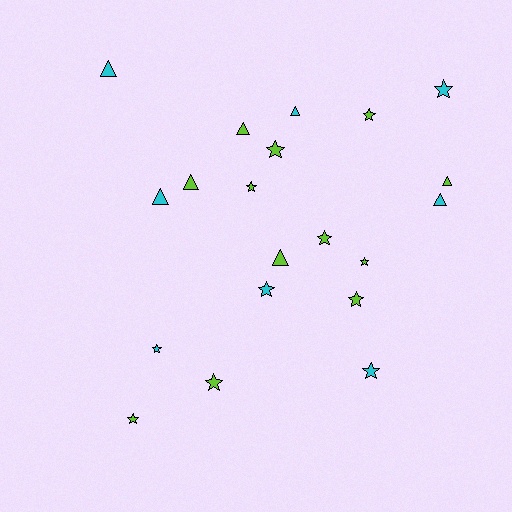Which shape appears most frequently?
Star, with 12 objects.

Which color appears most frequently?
Lime, with 12 objects.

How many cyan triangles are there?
There are 4 cyan triangles.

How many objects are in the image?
There are 20 objects.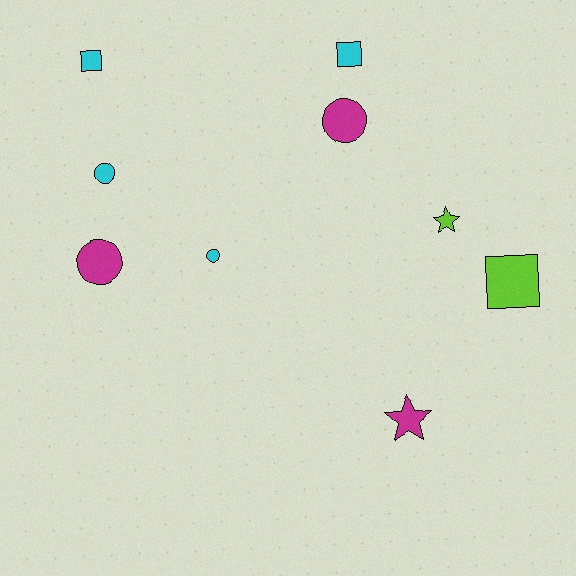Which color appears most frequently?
Cyan, with 4 objects.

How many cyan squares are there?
There are 2 cyan squares.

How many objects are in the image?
There are 9 objects.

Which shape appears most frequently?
Circle, with 4 objects.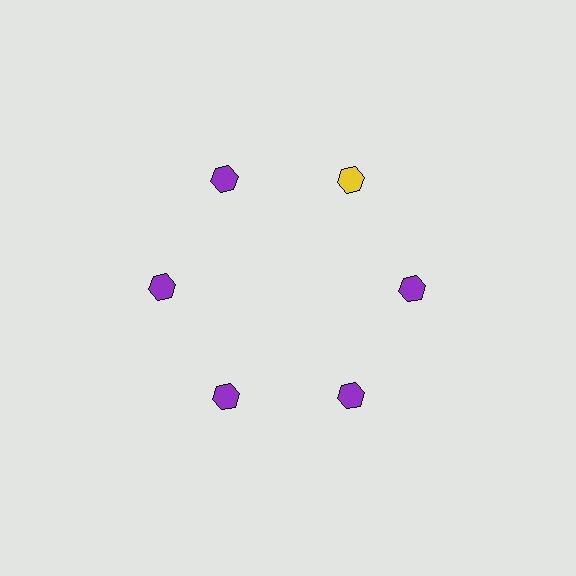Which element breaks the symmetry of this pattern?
The yellow hexagon at roughly the 1 o'clock position breaks the symmetry. All other shapes are purple hexagons.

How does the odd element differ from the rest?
It has a different color: yellow instead of purple.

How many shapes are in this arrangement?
There are 6 shapes arranged in a ring pattern.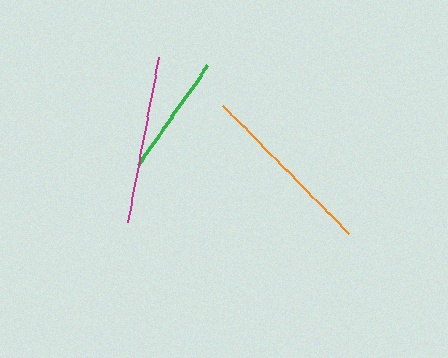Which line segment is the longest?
The orange line is the longest at approximately 180 pixels.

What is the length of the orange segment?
The orange segment is approximately 180 pixels long.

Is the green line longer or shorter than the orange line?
The orange line is longer than the green line.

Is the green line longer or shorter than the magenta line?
The magenta line is longer than the green line.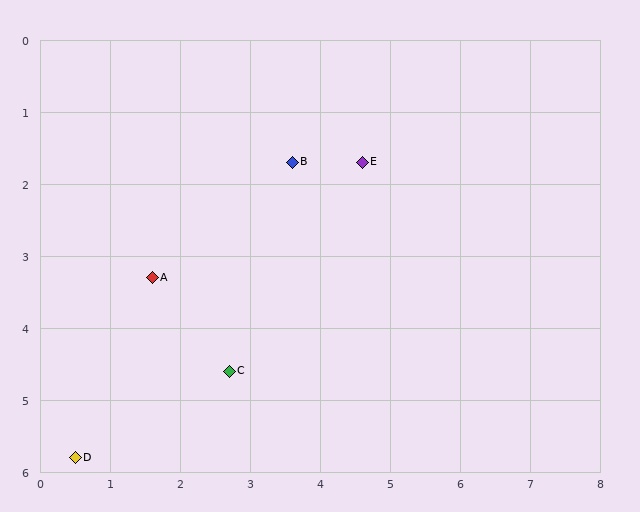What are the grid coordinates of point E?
Point E is at approximately (4.6, 1.7).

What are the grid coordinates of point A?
Point A is at approximately (1.6, 3.3).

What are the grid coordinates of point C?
Point C is at approximately (2.7, 4.6).